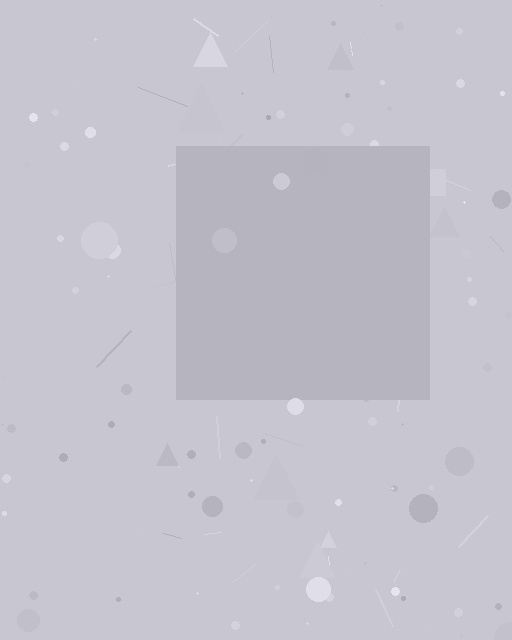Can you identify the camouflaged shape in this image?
The camouflaged shape is a square.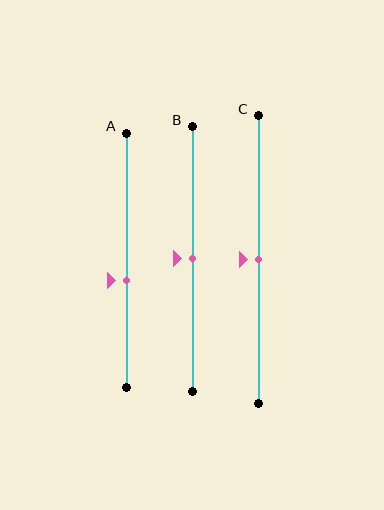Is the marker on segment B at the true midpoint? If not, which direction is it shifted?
Yes, the marker on segment B is at the true midpoint.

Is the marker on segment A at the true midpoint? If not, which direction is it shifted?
No, the marker on segment A is shifted downward by about 8% of the segment length.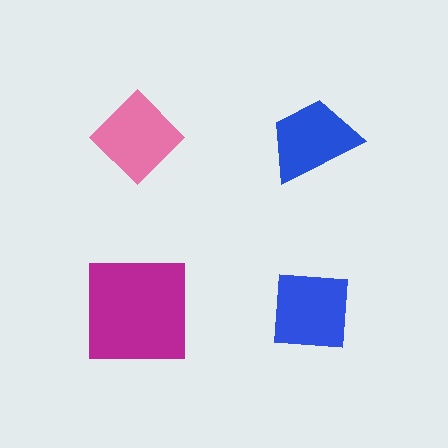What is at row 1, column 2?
A blue trapezoid.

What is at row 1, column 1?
A pink diamond.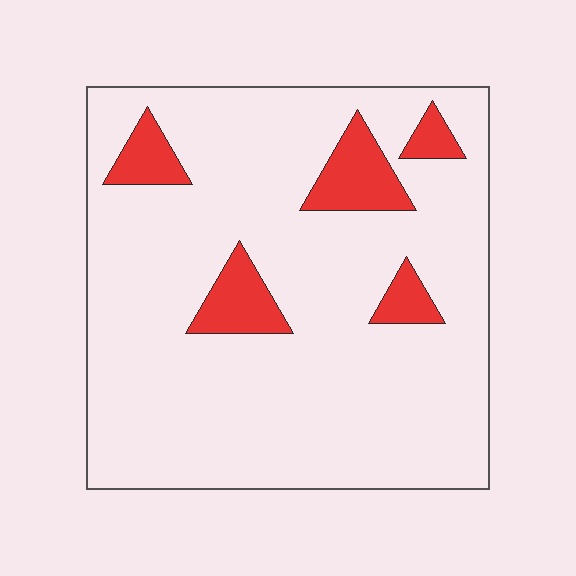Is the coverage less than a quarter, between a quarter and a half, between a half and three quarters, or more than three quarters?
Less than a quarter.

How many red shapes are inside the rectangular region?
5.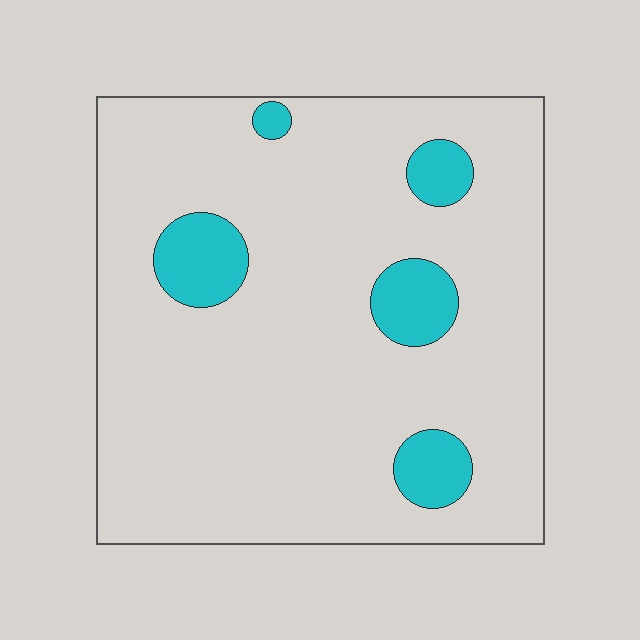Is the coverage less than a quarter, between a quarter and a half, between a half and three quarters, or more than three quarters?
Less than a quarter.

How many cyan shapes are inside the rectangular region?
5.